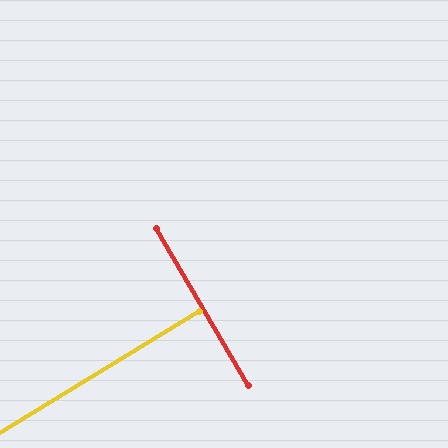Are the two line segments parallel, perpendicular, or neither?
Perpendicular — they meet at approximately 89°.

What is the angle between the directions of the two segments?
Approximately 89 degrees.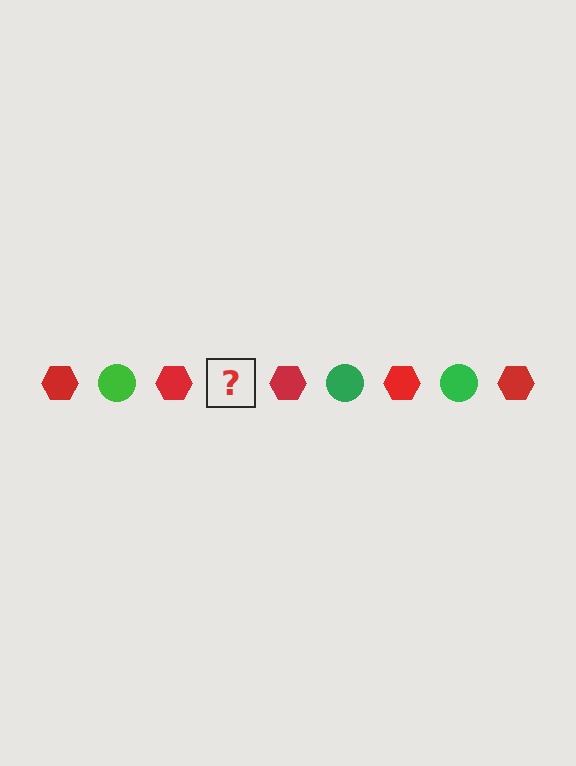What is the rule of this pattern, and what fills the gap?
The rule is that the pattern alternates between red hexagon and green circle. The gap should be filled with a green circle.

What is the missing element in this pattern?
The missing element is a green circle.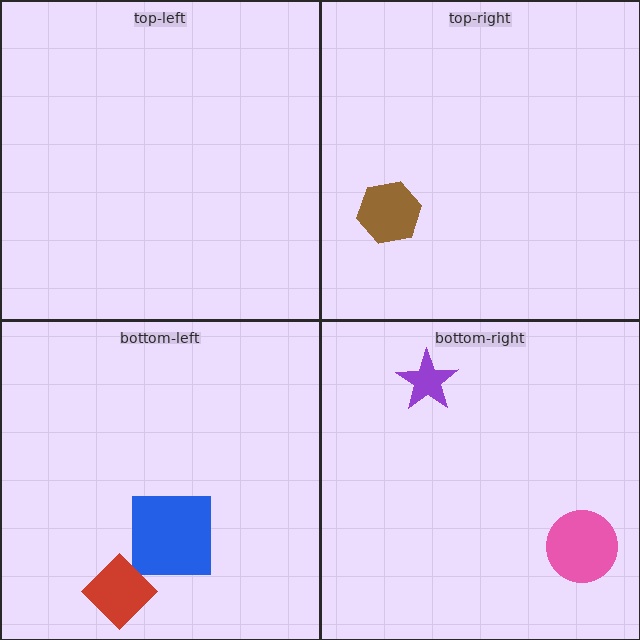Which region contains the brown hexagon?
The top-right region.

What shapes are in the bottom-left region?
The blue square, the red diamond.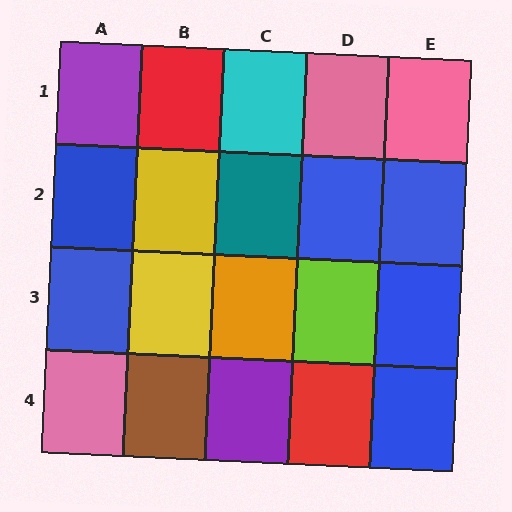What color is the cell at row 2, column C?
Teal.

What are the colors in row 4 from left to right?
Pink, brown, purple, red, blue.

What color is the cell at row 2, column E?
Blue.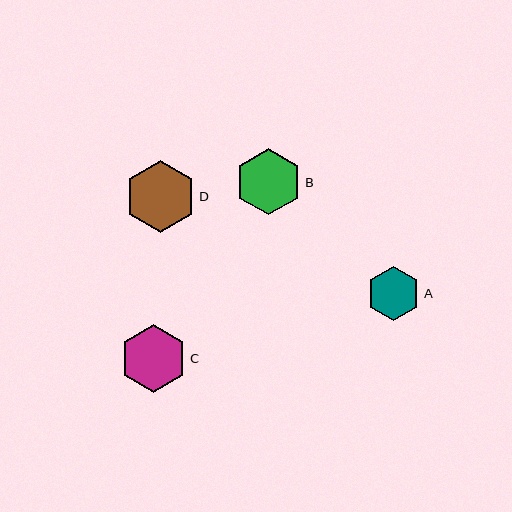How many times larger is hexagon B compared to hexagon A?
Hexagon B is approximately 1.2 times the size of hexagon A.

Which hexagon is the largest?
Hexagon D is the largest with a size of approximately 72 pixels.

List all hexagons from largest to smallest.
From largest to smallest: D, C, B, A.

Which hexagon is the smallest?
Hexagon A is the smallest with a size of approximately 54 pixels.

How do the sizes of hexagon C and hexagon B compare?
Hexagon C and hexagon B are approximately the same size.